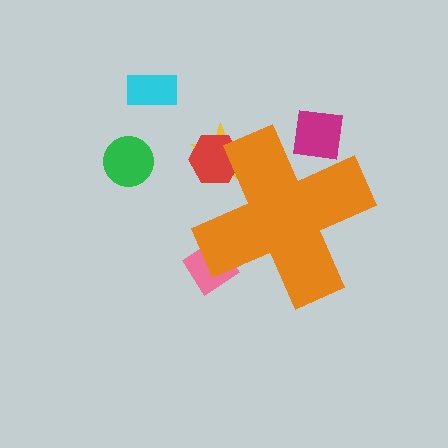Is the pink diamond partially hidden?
Yes, the pink diamond is partially hidden behind the orange cross.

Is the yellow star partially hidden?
Yes, the yellow star is partially hidden behind the orange cross.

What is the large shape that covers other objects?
An orange cross.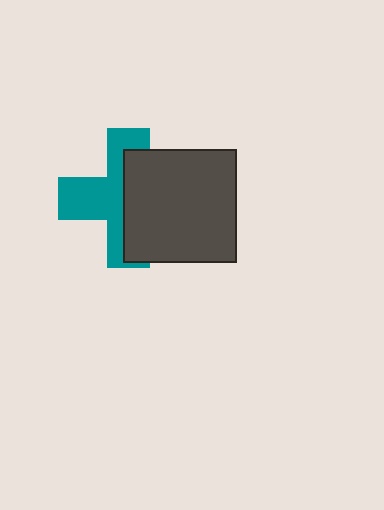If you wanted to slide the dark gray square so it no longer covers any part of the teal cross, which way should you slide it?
Slide it right — that is the most direct way to separate the two shapes.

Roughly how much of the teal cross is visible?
About half of it is visible (roughly 50%).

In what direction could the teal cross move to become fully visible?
The teal cross could move left. That would shift it out from behind the dark gray square entirely.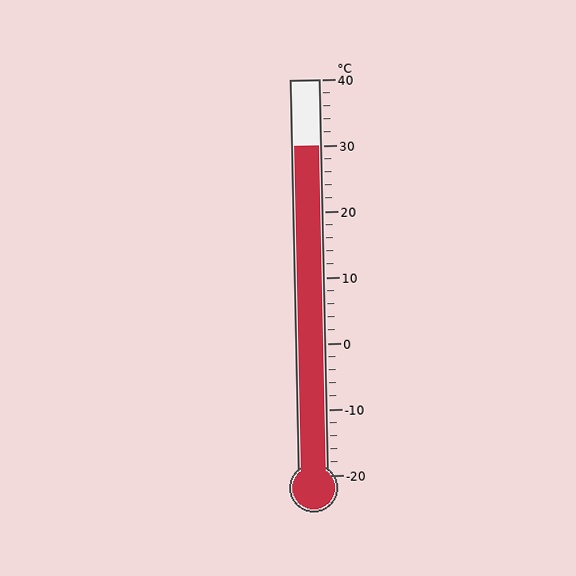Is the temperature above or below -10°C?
The temperature is above -10°C.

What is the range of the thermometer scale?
The thermometer scale ranges from -20°C to 40°C.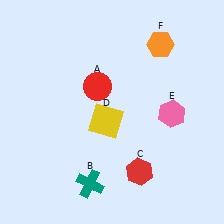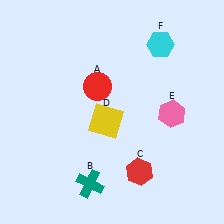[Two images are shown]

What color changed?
The hexagon (F) changed from orange in Image 1 to cyan in Image 2.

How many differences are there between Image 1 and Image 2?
There is 1 difference between the two images.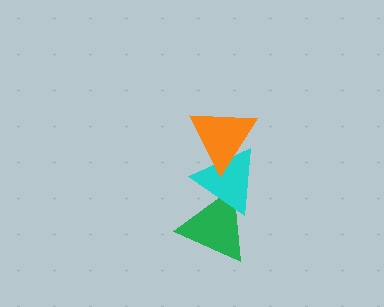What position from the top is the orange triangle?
The orange triangle is 1st from the top.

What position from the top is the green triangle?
The green triangle is 3rd from the top.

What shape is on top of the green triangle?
The cyan triangle is on top of the green triangle.